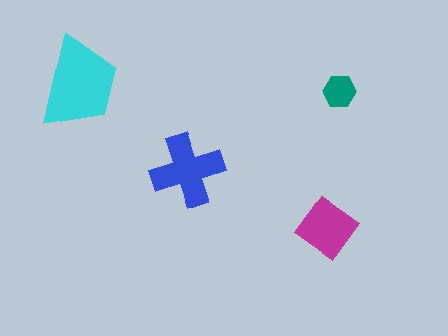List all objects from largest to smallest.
The cyan trapezoid, the blue cross, the magenta diamond, the teal hexagon.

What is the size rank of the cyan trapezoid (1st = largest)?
1st.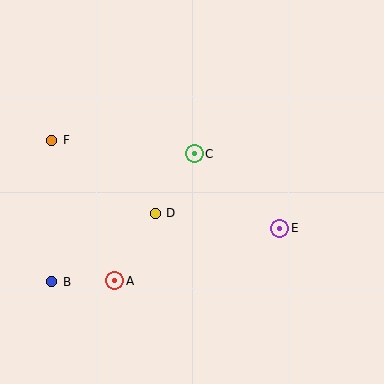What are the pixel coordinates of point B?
Point B is at (52, 282).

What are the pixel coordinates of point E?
Point E is at (280, 228).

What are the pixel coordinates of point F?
Point F is at (52, 140).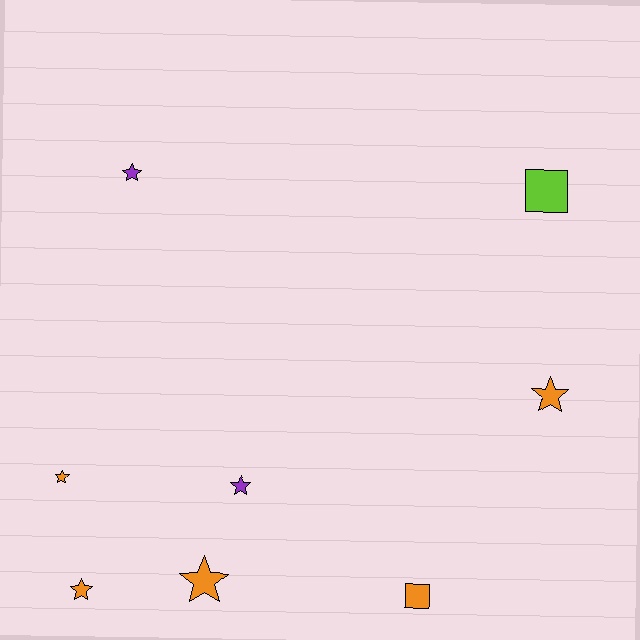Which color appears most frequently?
Orange, with 5 objects.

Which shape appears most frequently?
Star, with 6 objects.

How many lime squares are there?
There is 1 lime square.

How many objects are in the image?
There are 8 objects.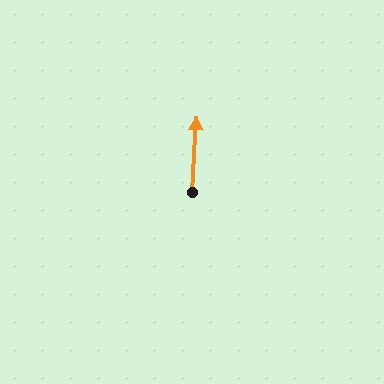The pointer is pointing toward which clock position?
Roughly 12 o'clock.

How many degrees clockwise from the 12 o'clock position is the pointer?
Approximately 3 degrees.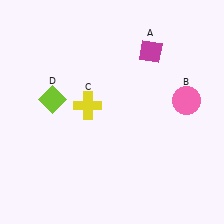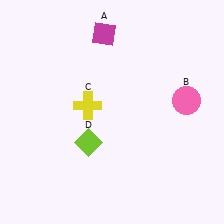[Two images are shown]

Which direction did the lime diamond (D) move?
The lime diamond (D) moved down.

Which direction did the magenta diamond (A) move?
The magenta diamond (A) moved left.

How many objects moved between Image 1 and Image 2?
2 objects moved between the two images.